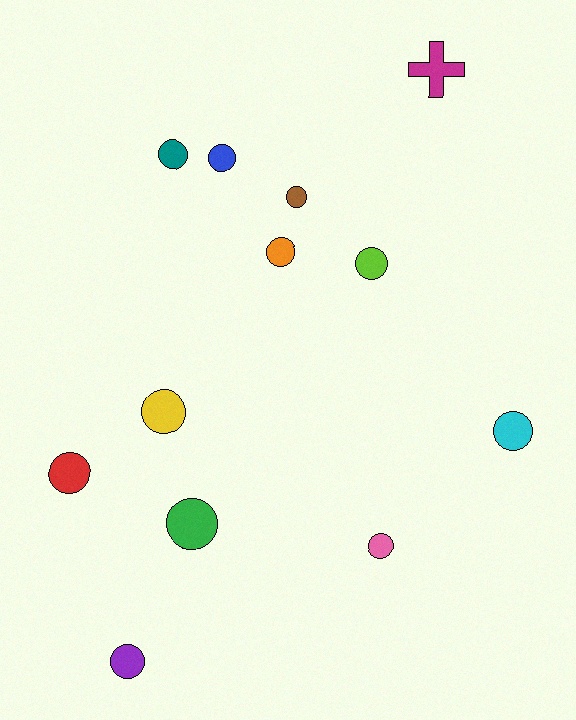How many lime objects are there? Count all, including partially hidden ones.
There is 1 lime object.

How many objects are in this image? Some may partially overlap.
There are 12 objects.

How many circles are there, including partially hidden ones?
There are 11 circles.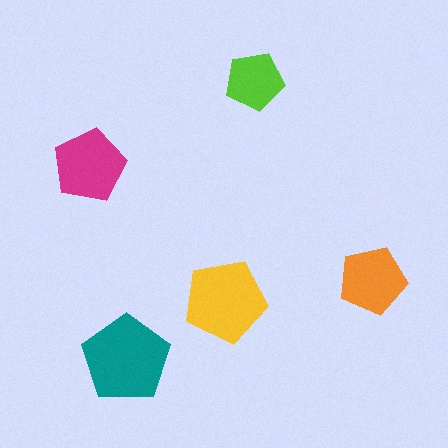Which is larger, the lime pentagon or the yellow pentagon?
The yellow one.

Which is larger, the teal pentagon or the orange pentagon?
The teal one.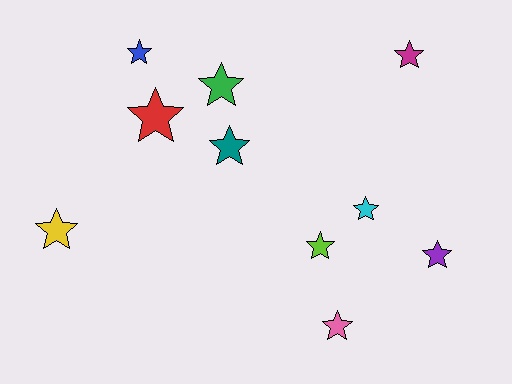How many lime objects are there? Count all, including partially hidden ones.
There is 1 lime object.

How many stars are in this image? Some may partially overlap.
There are 10 stars.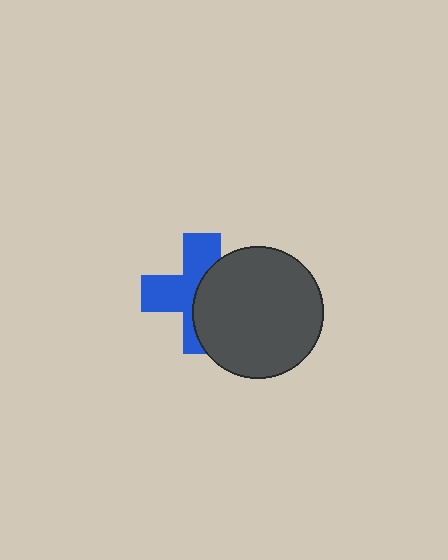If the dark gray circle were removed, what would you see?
You would see the complete blue cross.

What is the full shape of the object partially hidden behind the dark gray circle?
The partially hidden object is a blue cross.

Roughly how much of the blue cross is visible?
About half of it is visible (roughly 51%).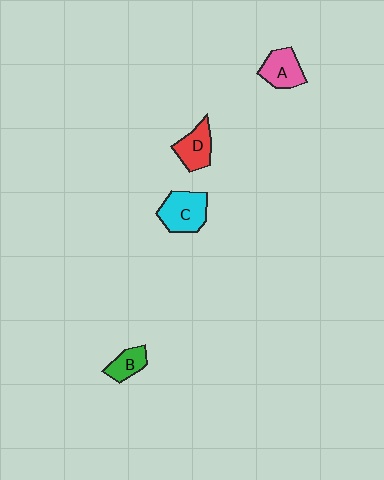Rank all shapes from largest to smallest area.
From largest to smallest: C (cyan), A (pink), D (red), B (green).